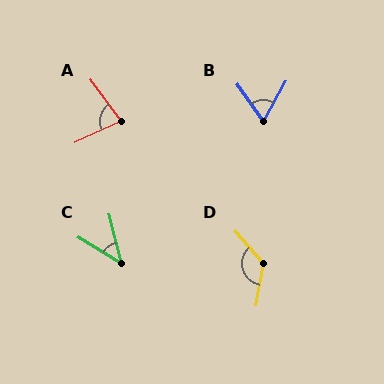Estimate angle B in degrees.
Approximately 63 degrees.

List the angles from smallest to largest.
C (44°), B (63°), A (78°), D (129°).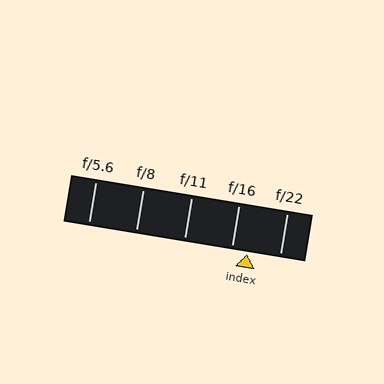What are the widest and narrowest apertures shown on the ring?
The widest aperture shown is f/5.6 and the narrowest is f/22.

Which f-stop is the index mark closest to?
The index mark is closest to f/16.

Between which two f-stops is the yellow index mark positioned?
The index mark is between f/16 and f/22.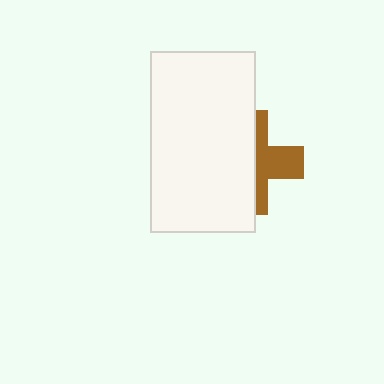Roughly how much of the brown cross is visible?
A small part of it is visible (roughly 43%).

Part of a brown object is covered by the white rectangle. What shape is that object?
It is a cross.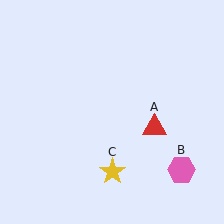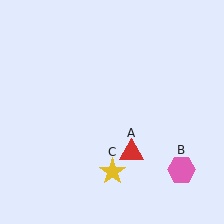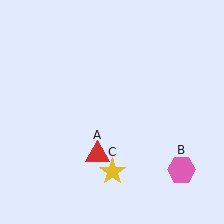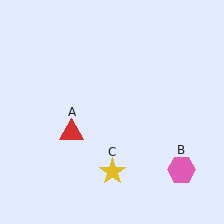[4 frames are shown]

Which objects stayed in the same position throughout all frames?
Pink hexagon (object B) and yellow star (object C) remained stationary.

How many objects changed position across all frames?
1 object changed position: red triangle (object A).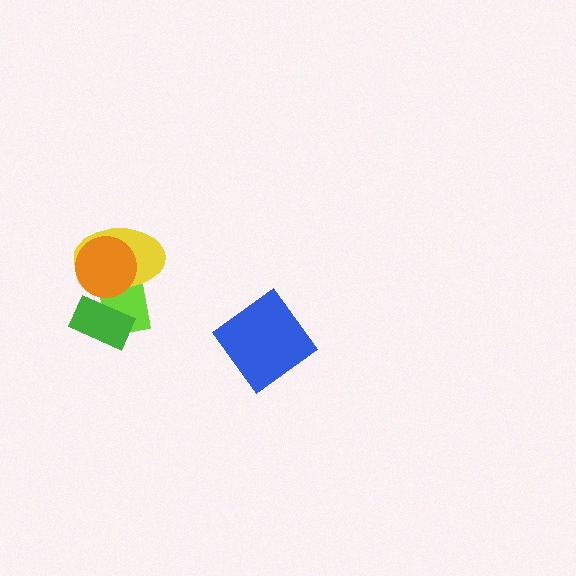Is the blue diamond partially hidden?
No, no other shape covers it.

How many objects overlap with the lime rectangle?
3 objects overlap with the lime rectangle.